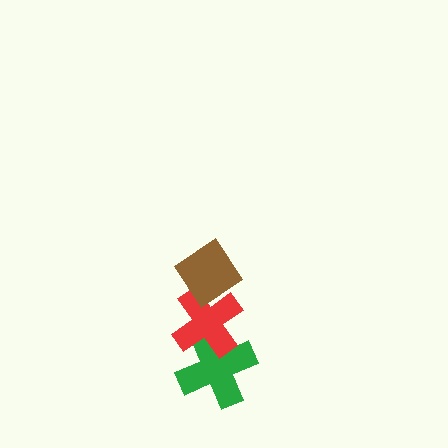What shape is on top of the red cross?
The brown diamond is on top of the red cross.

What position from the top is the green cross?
The green cross is 3rd from the top.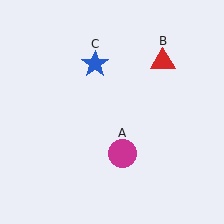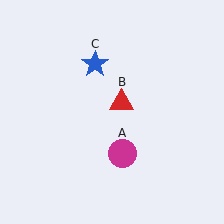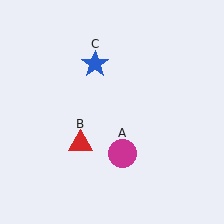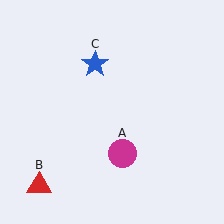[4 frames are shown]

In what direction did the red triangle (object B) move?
The red triangle (object B) moved down and to the left.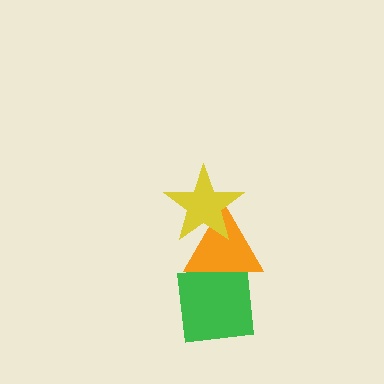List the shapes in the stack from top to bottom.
From top to bottom: the yellow star, the orange triangle, the green square.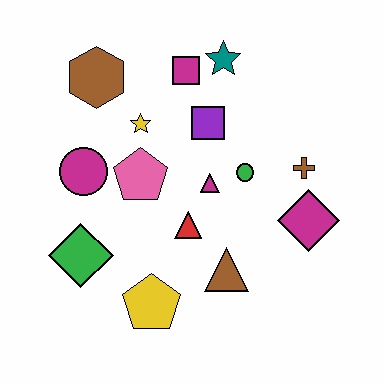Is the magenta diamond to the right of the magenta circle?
Yes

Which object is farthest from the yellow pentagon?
The teal star is farthest from the yellow pentagon.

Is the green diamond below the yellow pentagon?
No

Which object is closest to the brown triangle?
The red triangle is closest to the brown triangle.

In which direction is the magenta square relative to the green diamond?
The magenta square is above the green diamond.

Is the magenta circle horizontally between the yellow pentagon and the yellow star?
No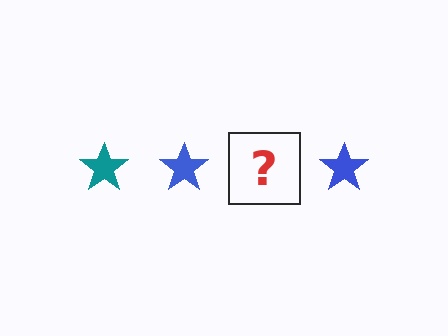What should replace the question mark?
The question mark should be replaced with a teal star.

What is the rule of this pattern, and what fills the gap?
The rule is that the pattern cycles through teal, blue stars. The gap should be filled with a teal star.